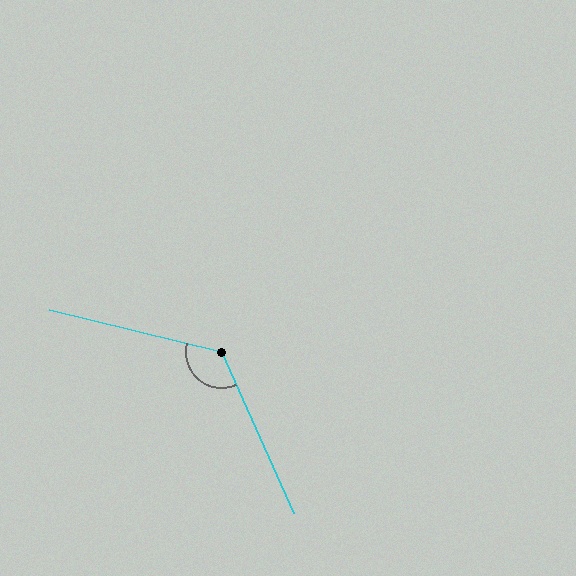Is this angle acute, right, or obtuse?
It is obtuse.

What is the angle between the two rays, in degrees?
Approximately 128 degrees.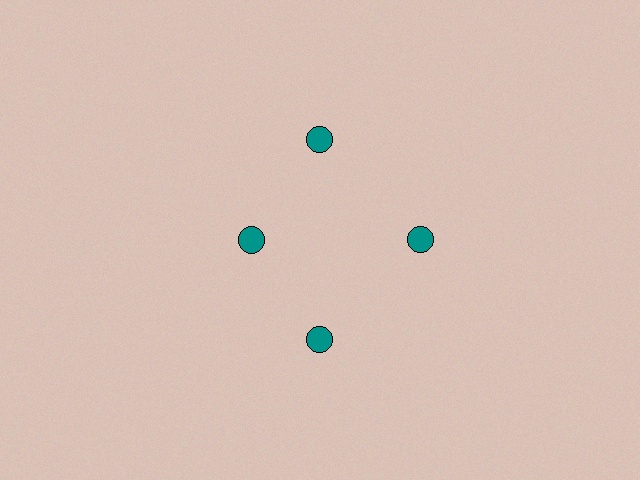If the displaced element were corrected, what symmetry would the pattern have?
It would have 4-fold rotational symmetry — the pattern would map onto itself every 90 degrees.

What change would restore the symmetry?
The symmetry would be restored by moving it outward, back onto the ring so that all 4 circles sit at equal angles and equal distance from the center.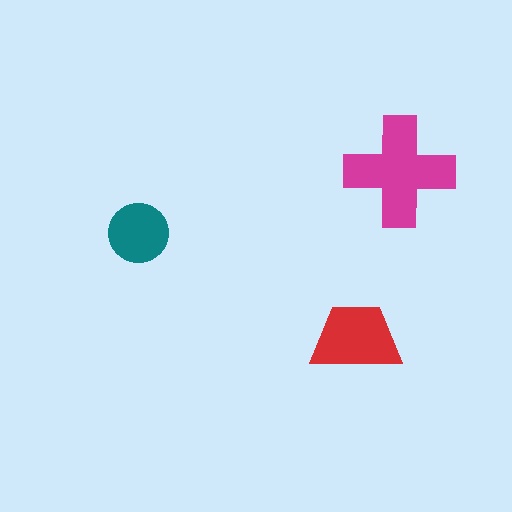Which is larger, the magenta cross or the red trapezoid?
The magenta cross.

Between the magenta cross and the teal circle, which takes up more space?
The magenta cross.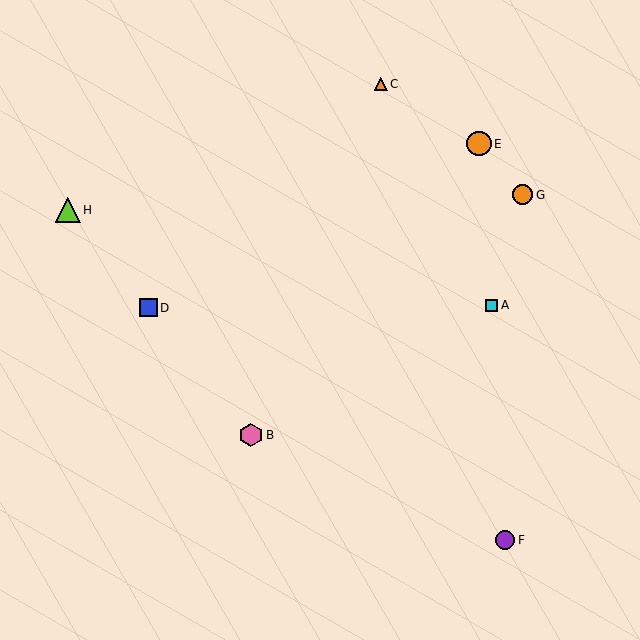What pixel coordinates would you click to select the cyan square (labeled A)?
Click at (492, 305) to select the cyan square A.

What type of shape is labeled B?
Shape B is a pink hexagon.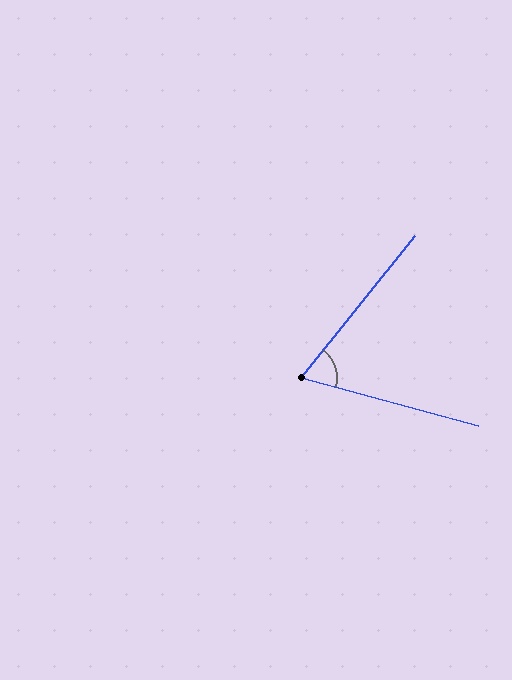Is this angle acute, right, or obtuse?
It is acute.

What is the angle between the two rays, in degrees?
Approximately 67 degrees.